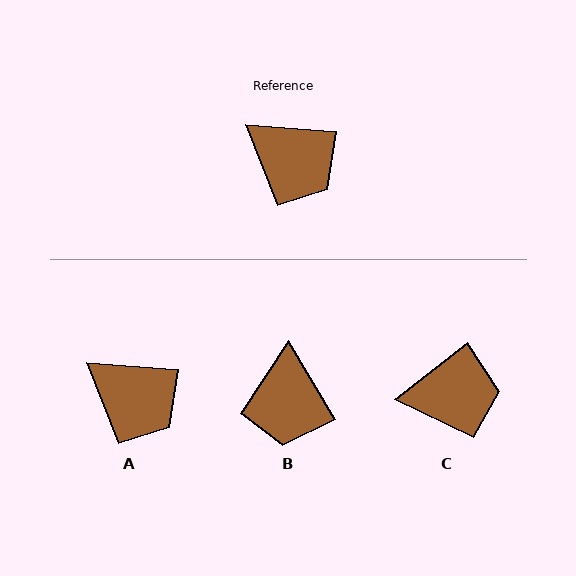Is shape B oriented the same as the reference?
No, it is off by about 55 degrees.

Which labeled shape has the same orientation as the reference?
A.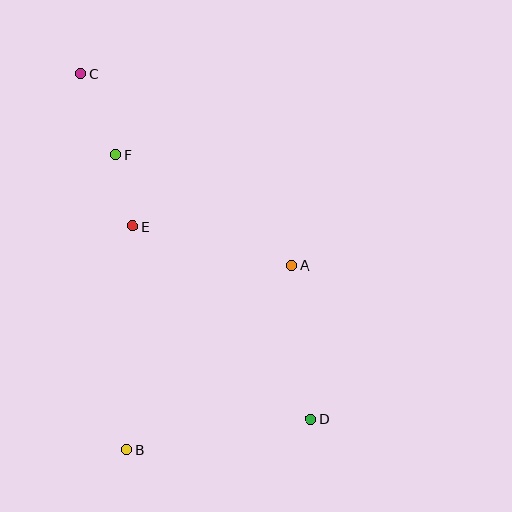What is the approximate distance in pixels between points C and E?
The distance between C and E is approximately 161 pixels.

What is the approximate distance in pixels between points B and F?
The distance between B and F is approximately 295 pixels.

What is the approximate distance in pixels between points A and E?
The distance between A and E is approximately 164 pixels.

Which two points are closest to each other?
Points E and F are closest to each other.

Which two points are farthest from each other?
Points C and D are farthest from each other.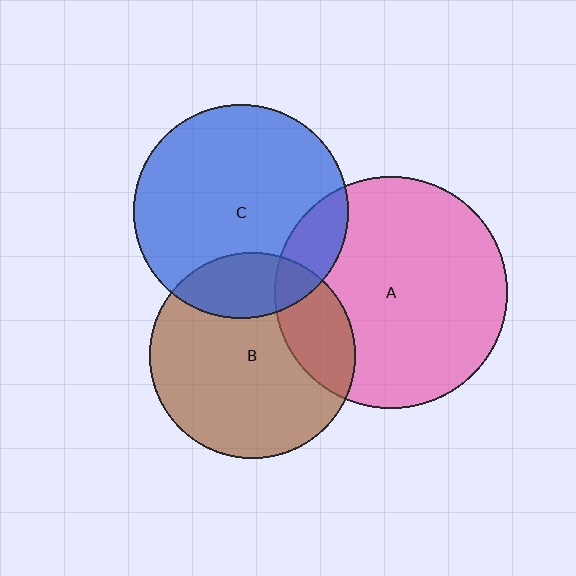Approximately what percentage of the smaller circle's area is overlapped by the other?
Approximately 20%.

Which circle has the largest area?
Circle A (pink).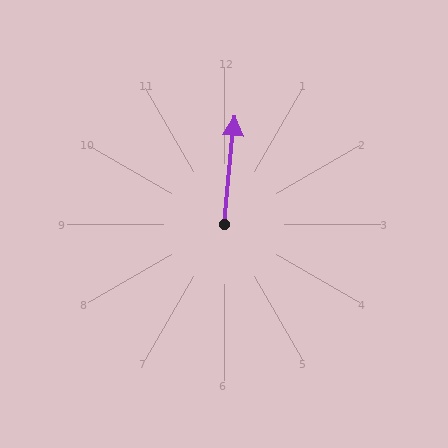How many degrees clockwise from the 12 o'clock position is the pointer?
Approximately 6 degrees.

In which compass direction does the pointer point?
North.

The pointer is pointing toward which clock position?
Roughly 12 o'clock.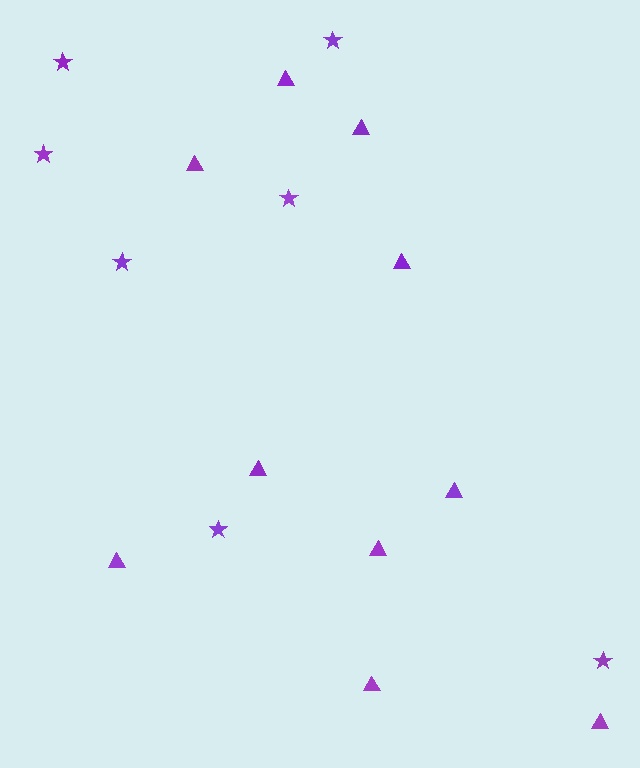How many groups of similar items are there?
There are 2 groups: one group of stars (7) and one group of triangles (10).